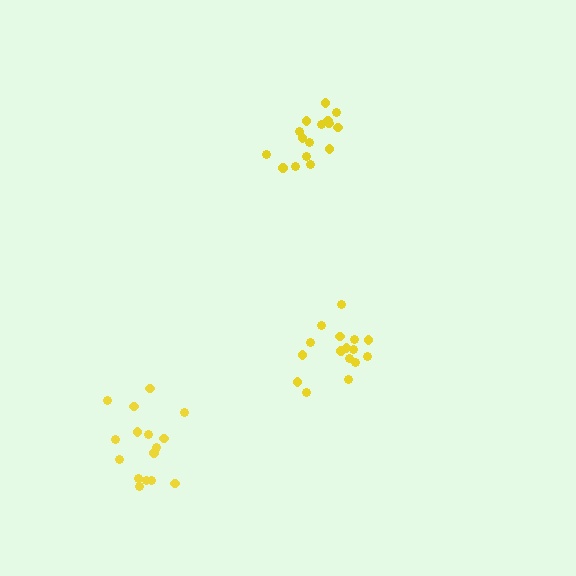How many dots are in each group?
Group 1: 16 dots, Group 2: 16 dots, Group 3: 16 dots (48 total).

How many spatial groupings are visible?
There are 3 spatial groupings.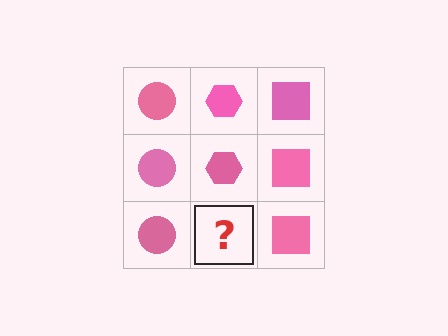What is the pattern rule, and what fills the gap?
The rule is that each column has a consistent shape. The gap should be filled with a pink hexagon.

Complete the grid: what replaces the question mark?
The question mark should be replaced with a pink hexagon.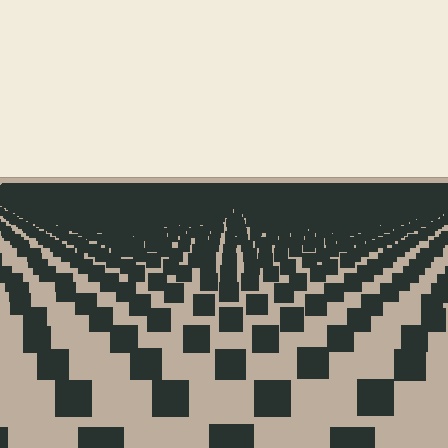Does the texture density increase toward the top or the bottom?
Density increases toward the top.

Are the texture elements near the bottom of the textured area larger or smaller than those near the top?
Larger. Near the bottom, elements are closer to the viewer and appear at a bigger on-screen size.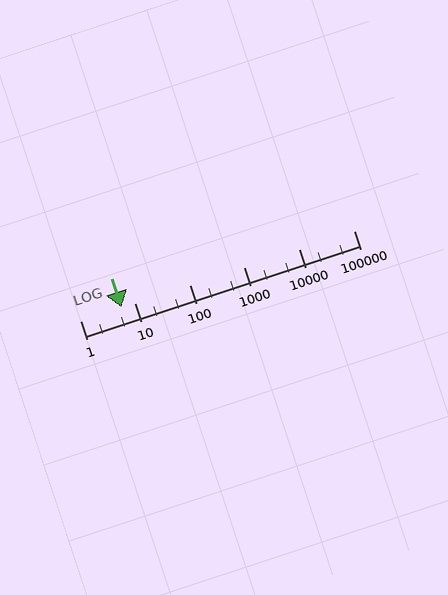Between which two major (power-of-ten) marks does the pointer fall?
The pointer is between 1 and 10.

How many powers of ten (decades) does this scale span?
The scale spans 5 decades, from 1 to 100000.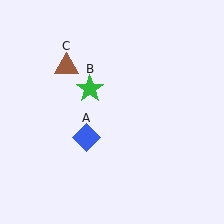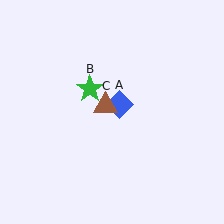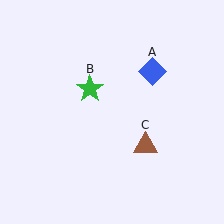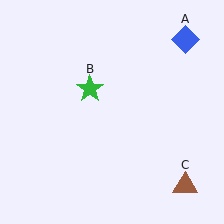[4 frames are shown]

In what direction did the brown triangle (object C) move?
The brown triangle (object C) moved down and to the right.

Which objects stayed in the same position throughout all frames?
Green star (object B) remained stationary.